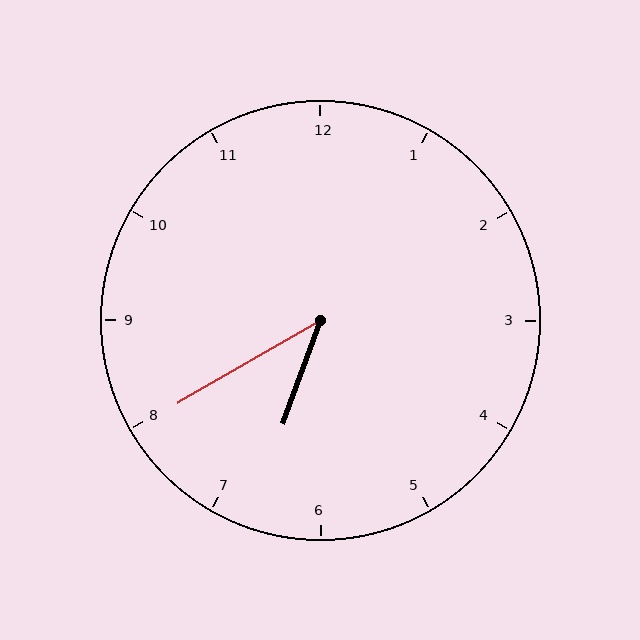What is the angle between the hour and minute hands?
Approximately 40 degrees.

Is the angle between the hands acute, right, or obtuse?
It is acute.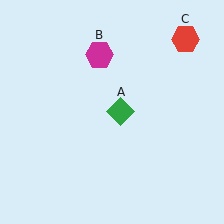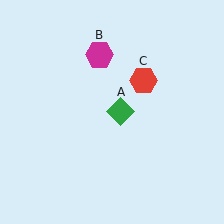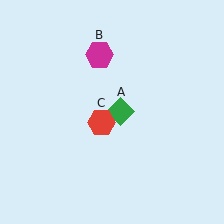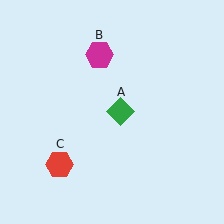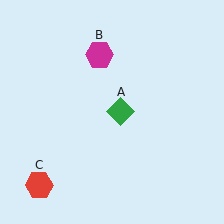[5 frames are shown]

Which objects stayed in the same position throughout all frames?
Green diamond (object A) and magenta hexagon (object B) remained stationary.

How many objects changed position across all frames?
1 object changed position: red hexagon (object C).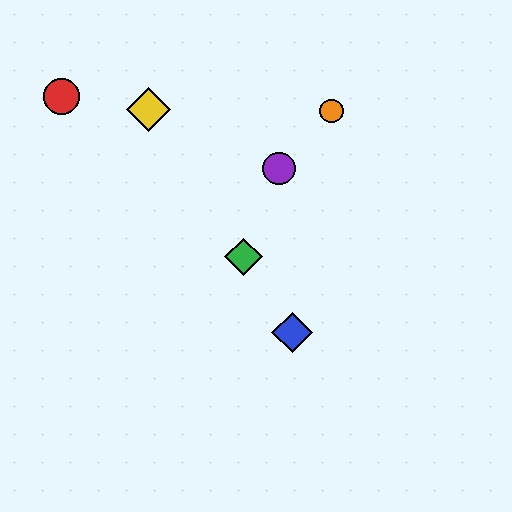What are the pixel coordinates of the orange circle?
The orange circle is at (331, 111).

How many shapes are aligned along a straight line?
3 shapes (the blue diamond, the green diamond, the yellow diamond) are aligned along a straight line.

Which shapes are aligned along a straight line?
The blue diamond, the green diamond, the yellow diamond are aligned along a straight line.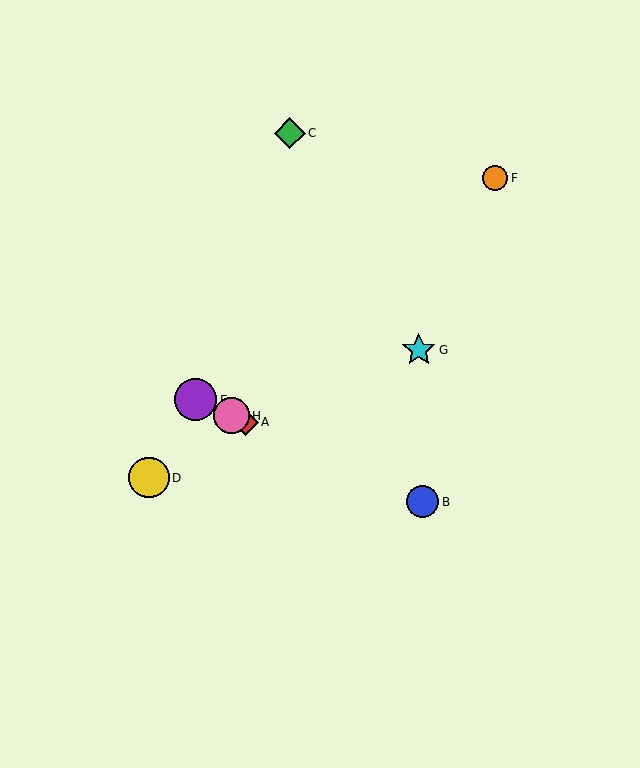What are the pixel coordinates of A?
Object A is at (245, 422).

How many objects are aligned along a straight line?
4 objects (A, B, E, H) are aligned along a straight line.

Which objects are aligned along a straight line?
Objects A, B, E, H are aligned along a straight line.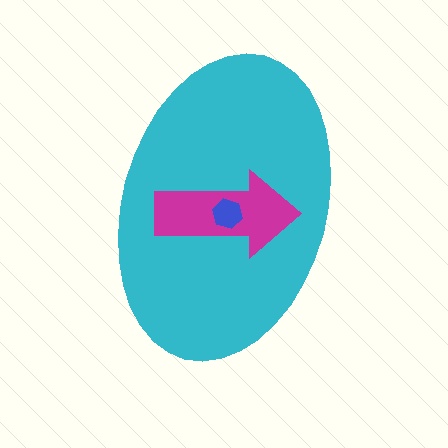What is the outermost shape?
The cyan ellipse.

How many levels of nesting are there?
3.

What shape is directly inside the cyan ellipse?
The magenta arrow.